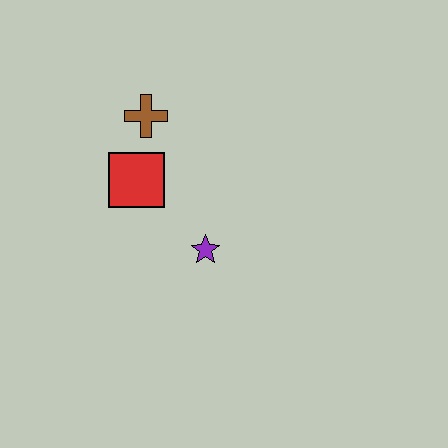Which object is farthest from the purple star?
The brown cross is farthest from the purple star.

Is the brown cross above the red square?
Yes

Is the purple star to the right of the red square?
Yes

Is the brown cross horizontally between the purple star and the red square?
Yes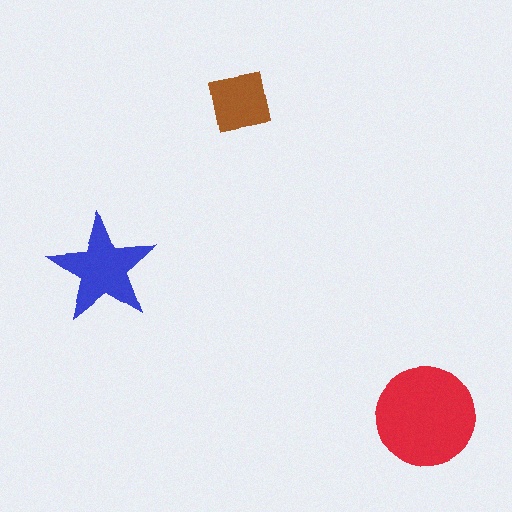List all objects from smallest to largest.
The brown square, the blue star, the red circle.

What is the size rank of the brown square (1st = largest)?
3rd.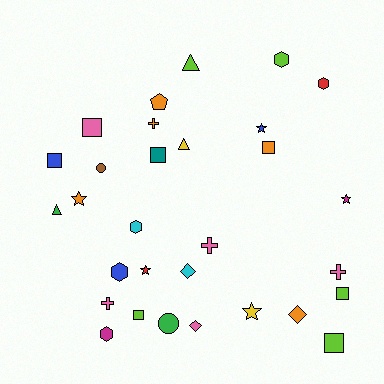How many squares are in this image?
There are 7 squares.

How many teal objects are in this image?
There is 1 teal object.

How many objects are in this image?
There are 30 objects.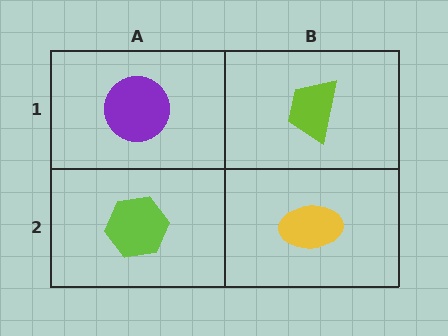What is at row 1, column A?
A purple circle.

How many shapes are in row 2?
2 shapes.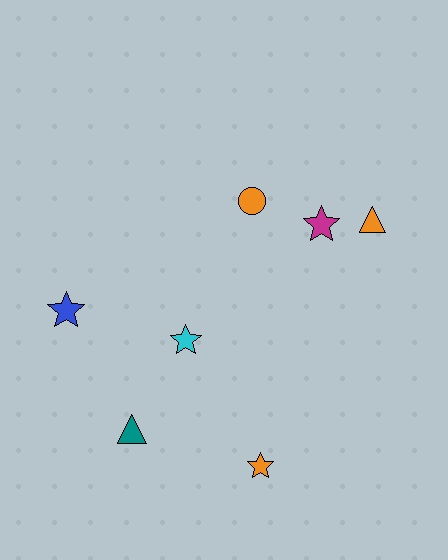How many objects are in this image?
There are 7 objects.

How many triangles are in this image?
There are 2 triangles.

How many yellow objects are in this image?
There are no yellow objects.